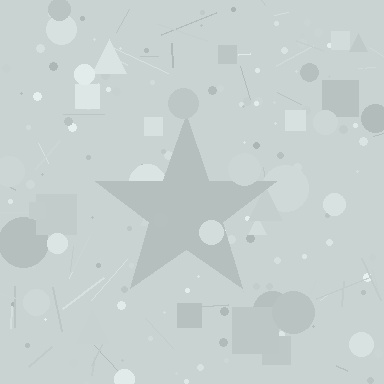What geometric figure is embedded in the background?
A star is embedded in the background.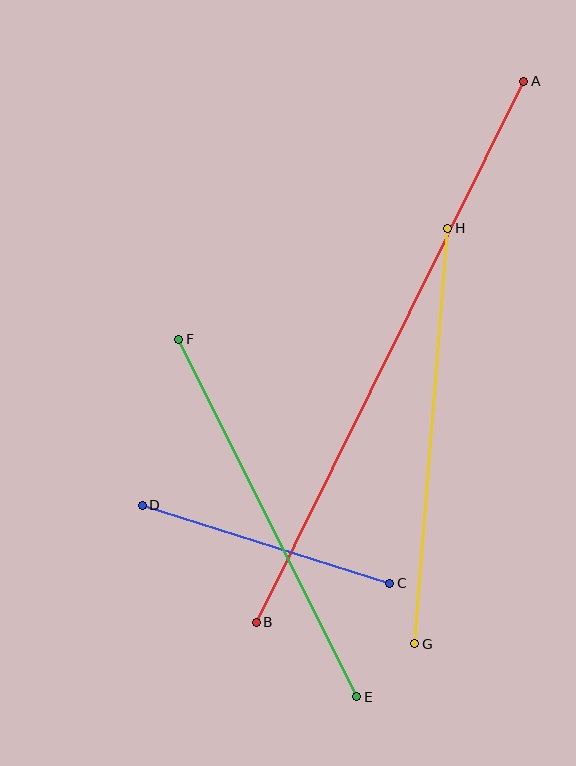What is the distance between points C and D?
The distance is approximately 259 pixels.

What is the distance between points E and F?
The distance is approximately 400 pixels.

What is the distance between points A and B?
The distance is approximately 604 pixels.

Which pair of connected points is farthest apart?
Points A and B are farthest apart.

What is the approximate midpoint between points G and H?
The midpoint is at approximately (431, 436) pixels.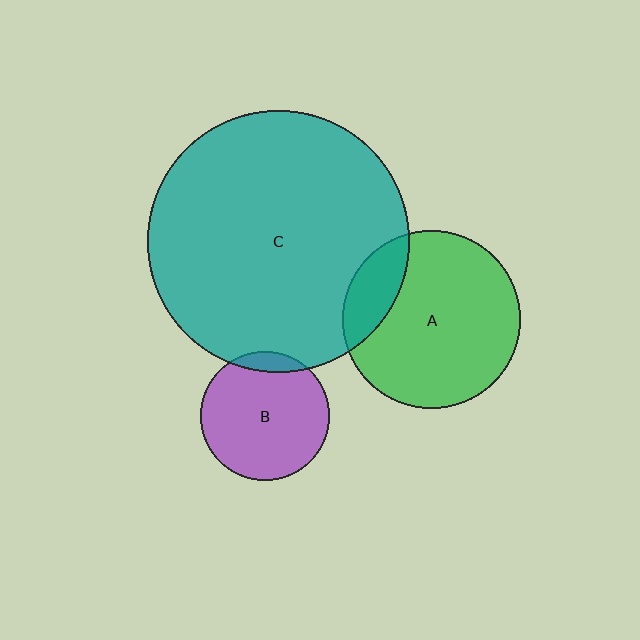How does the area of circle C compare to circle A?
Approximately 2.2 times.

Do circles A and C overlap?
Yes.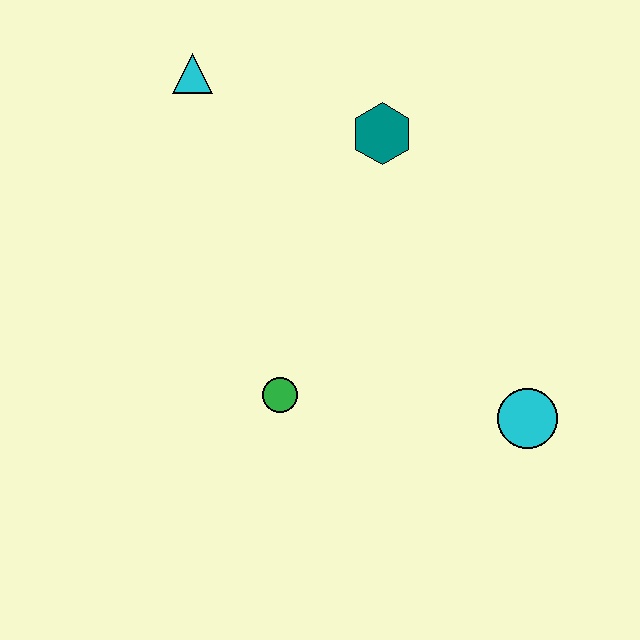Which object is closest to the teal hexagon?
The cyan triangle is closest to the teal hexagon.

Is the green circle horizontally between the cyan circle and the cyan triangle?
Yes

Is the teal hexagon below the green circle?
No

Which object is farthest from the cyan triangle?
The cyan circle is farthest from the cyan triangle.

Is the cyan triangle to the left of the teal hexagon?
Yes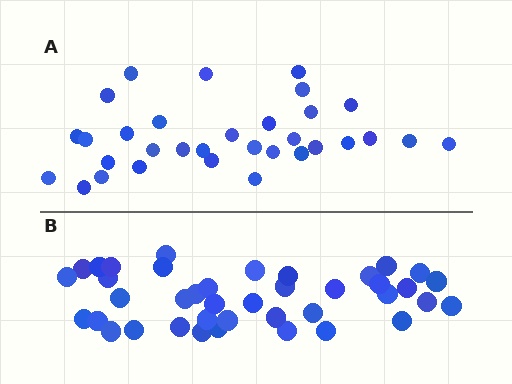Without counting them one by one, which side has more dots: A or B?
Region B (the bottom region) has more dots.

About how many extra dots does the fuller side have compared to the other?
Region B has roughly 8 or so more dots than region A.